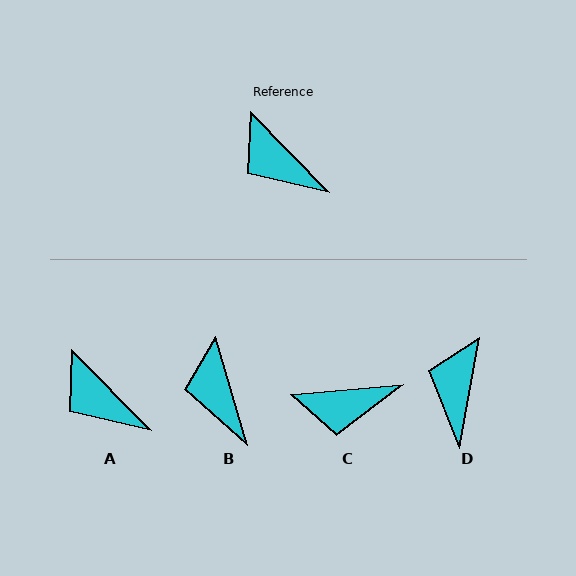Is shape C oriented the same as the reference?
No, it is off by about 51 degrees.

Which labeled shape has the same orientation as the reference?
A.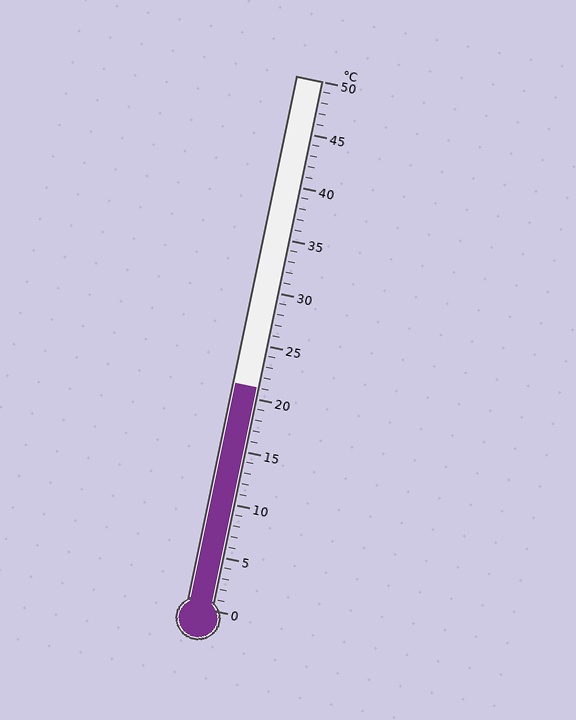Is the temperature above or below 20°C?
The temperature is above 20°C.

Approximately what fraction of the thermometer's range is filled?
The thermometer is filled to approximately 40% of its range.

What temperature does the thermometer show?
The thermometer shows approximately 21°C.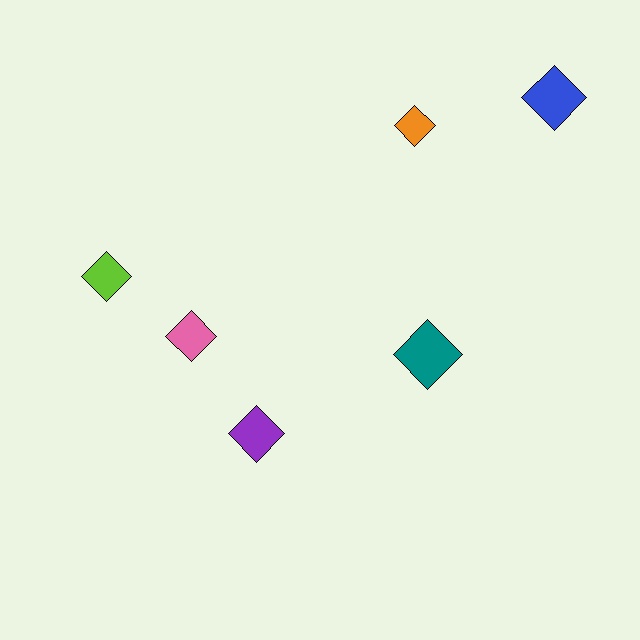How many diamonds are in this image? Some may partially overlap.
There are 6 diamonds.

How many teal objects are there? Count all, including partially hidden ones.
There is 1 teal object.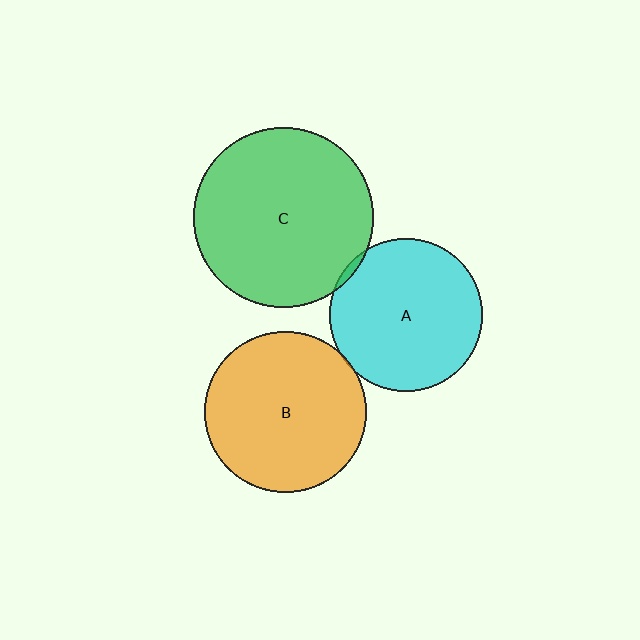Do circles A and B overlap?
Yes.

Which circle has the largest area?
Circle C (green).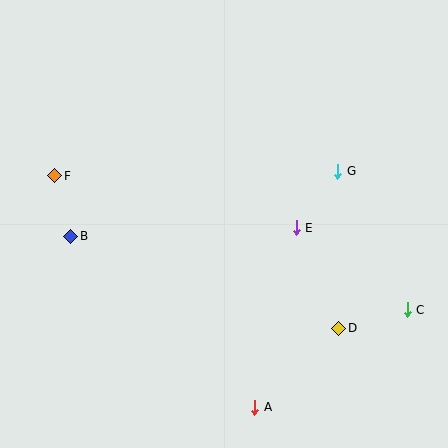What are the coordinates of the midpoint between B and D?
The midpoint between B and D is at (205, 282).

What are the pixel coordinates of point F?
Point F is at (55, 176).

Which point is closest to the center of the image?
Point E at (296, 228) is closest to the center.